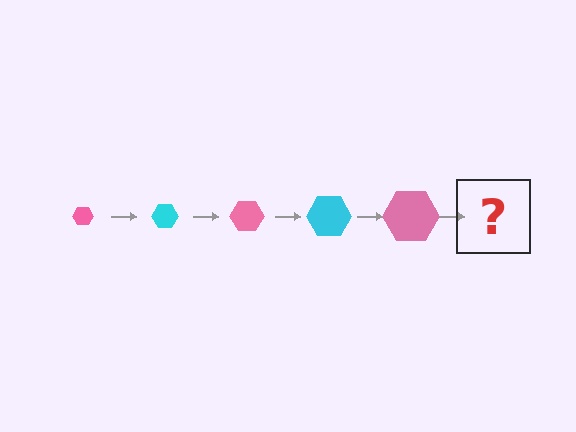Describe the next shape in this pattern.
It should be a cyan hexagon, larger than the previous one.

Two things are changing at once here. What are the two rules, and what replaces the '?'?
The two rules are that the hexagon grows larger each step and the color cycles through pink and cyan. The '?' should be a cyan hexagon, larger than the previous one.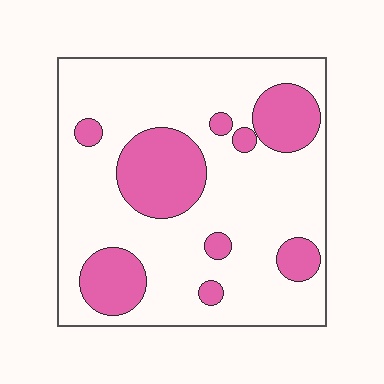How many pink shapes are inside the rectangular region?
9.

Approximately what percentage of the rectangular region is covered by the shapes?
Approximately 25%.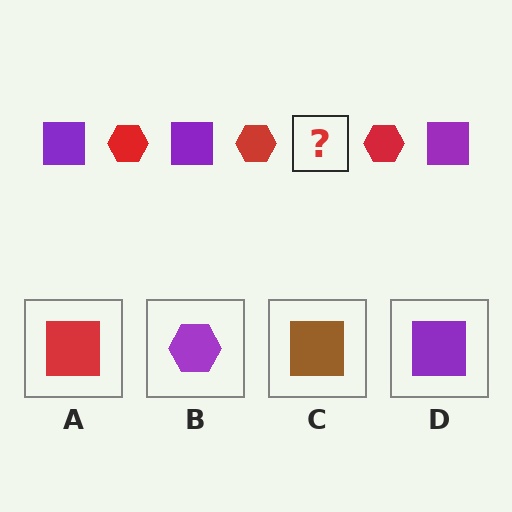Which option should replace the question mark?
Option D.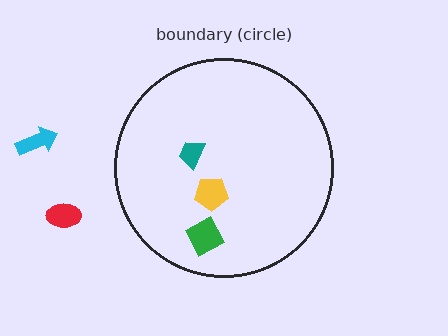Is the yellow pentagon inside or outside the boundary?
Inside.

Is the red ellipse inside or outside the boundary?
Outside.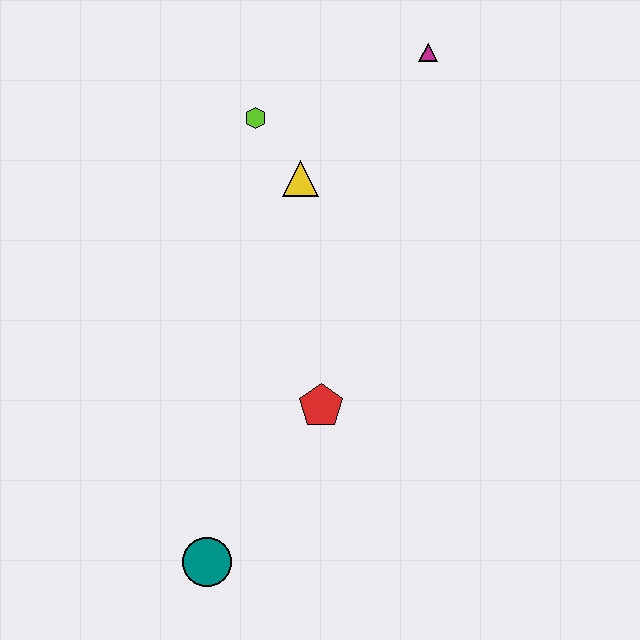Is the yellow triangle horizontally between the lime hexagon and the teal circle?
No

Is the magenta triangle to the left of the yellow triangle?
No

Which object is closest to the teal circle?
The red pentagon is closest to the teal circle.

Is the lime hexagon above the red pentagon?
Yes